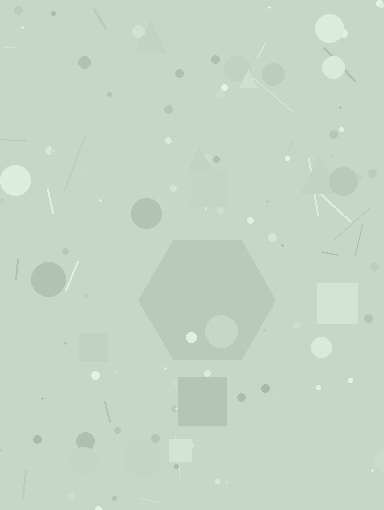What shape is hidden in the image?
A hexagon is hidden in the image.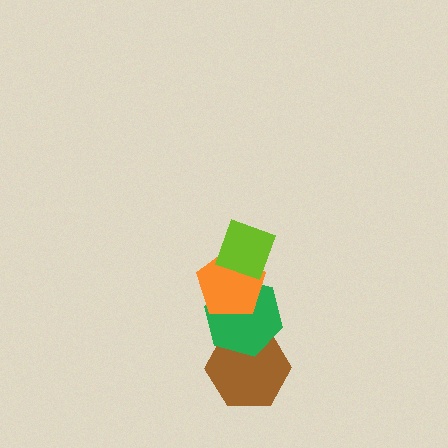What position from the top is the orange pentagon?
The orange pentagon is 2nd from the top.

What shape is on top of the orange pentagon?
The lime diamond is on top of the orange pentagon.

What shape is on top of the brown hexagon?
The green hexagon is on top of the brown hexagon.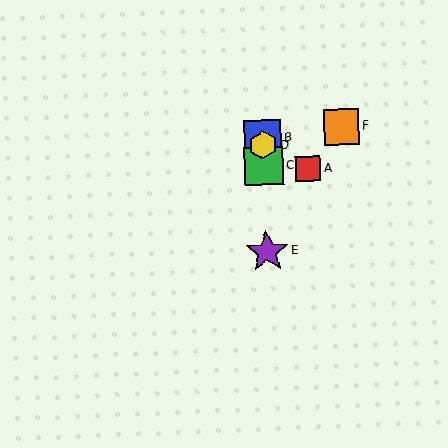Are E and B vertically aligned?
Yes, both are at x≈267.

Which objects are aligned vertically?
Objects B, C, D, E are aligned vertically.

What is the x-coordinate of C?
Object C is at x≈264.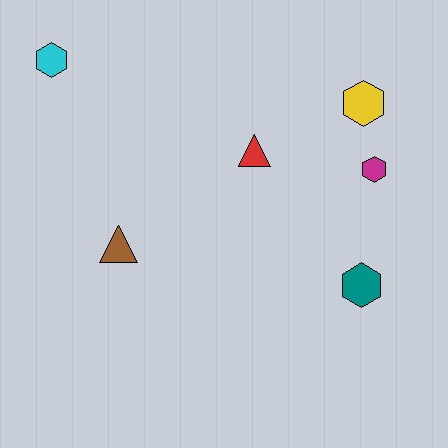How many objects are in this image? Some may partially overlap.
There are 6 objects.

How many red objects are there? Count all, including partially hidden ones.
There is 1 red object.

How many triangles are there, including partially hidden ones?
There are 2 triangles.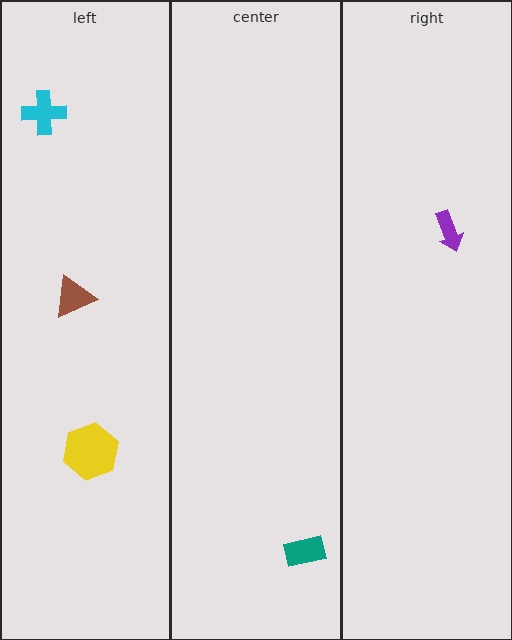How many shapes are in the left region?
3.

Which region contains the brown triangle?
The left region.